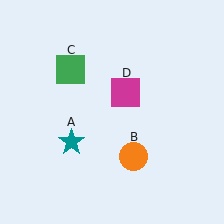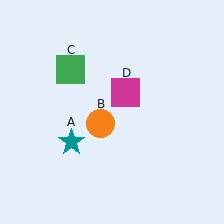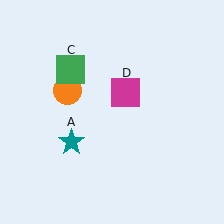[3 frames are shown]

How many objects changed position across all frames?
1 object changed position: orange circle (object B).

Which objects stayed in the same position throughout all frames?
Teal star (object A) and green square (object C) and magenta square (object D) remained stationary.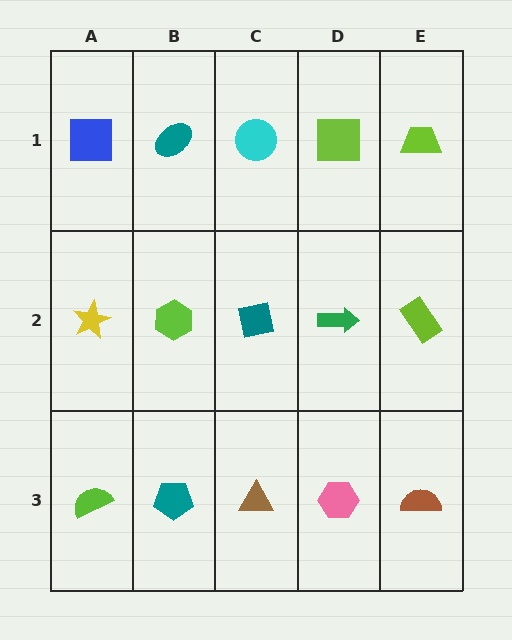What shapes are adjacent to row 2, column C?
A cyan circle (row 1, column C), a brown triangle (row 3, column C), a lime hexagon (row 2, column B), a green arrow (row 2, column D).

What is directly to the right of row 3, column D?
A brown semicircle.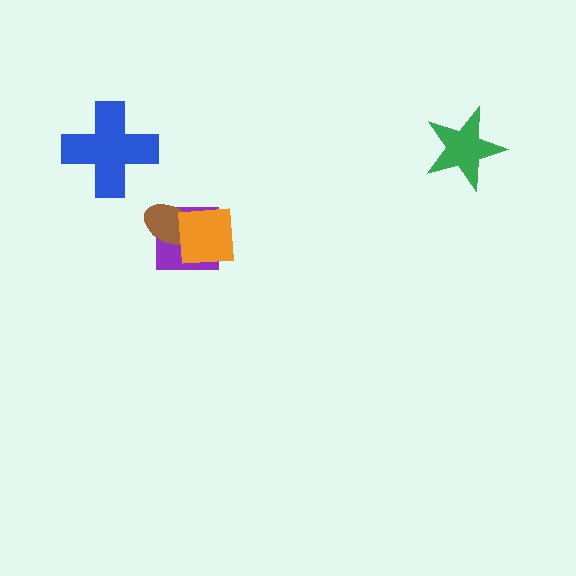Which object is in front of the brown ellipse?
The orange square is in front of the brown ellipse.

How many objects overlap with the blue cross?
0 objects overlap with the blue cross.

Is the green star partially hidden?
No, no other shape covers it.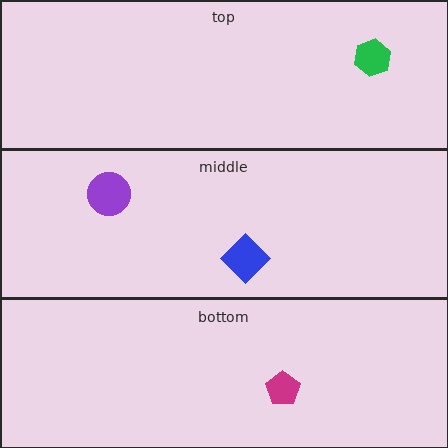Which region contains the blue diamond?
The middle region.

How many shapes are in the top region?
1.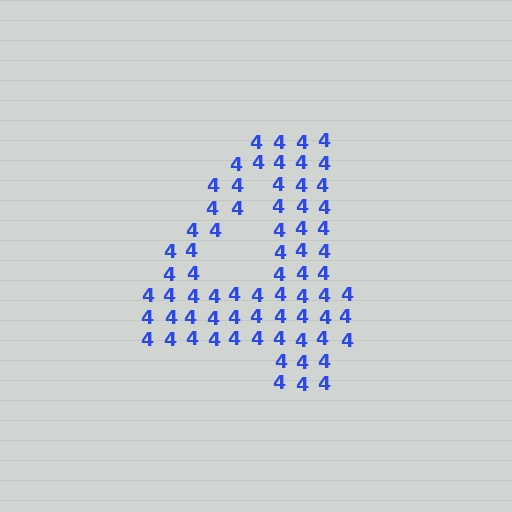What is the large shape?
The large shape is the digit 4.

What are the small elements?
The small elements are digit 4's.